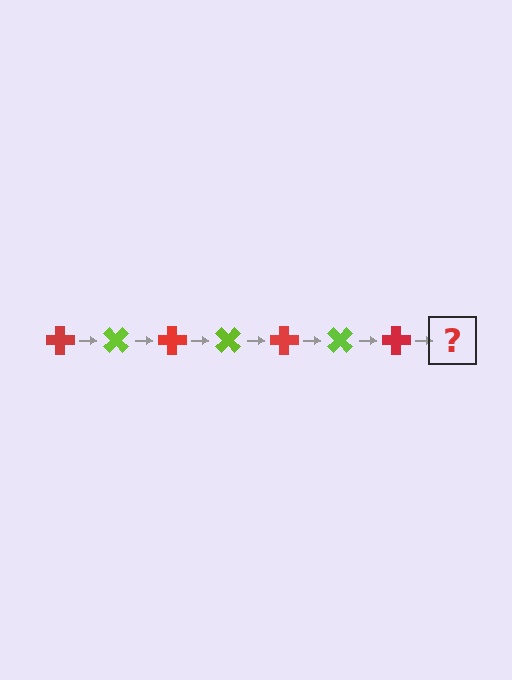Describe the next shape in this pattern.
It should be a lime cross, rotated 315 degrees from the start.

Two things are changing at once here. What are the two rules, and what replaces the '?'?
The two rules are that it rotates 45 degrees each step and the color cycles through red and lime. The '?' should be a lime cross, rotated 315 degrees from the start.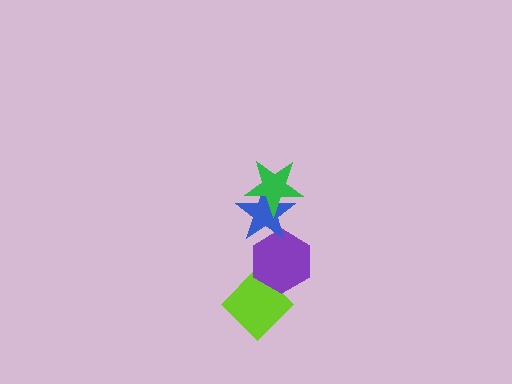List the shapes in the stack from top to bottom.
From top to bottom: the green star, the blue star, the purple hexagon, the lime diamond.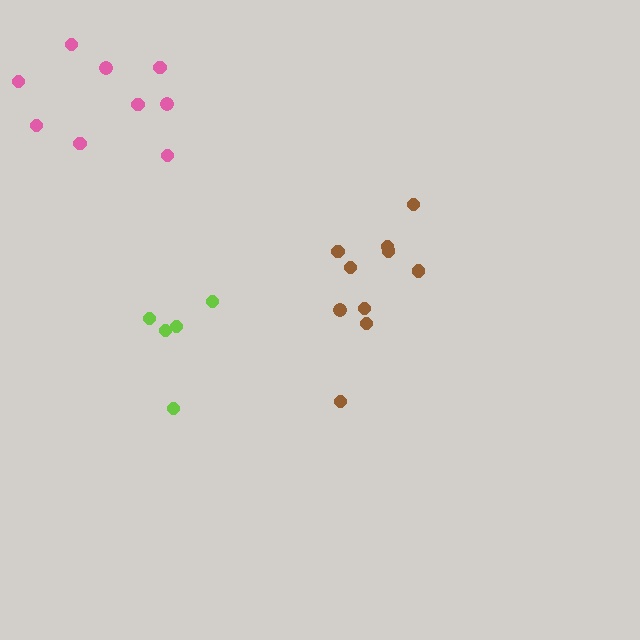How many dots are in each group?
Group 1: 10 dots, Group 2: 5 dots, Group 3: 9 dots (24 total).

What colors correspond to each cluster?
The clusters are colored: brown, lime, pink.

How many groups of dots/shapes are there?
There are 3 groups.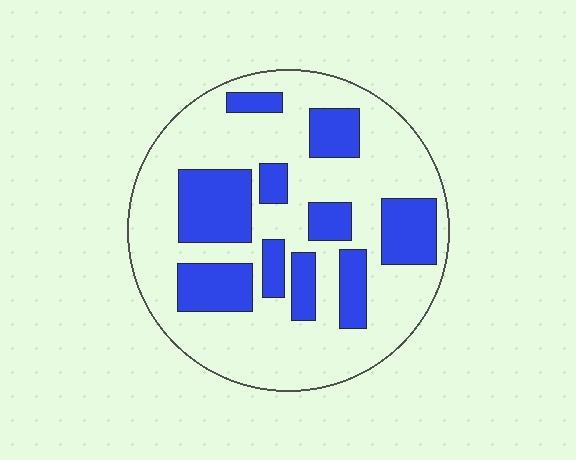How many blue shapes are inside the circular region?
10.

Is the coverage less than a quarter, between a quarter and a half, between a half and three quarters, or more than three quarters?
Between a quarter and a half.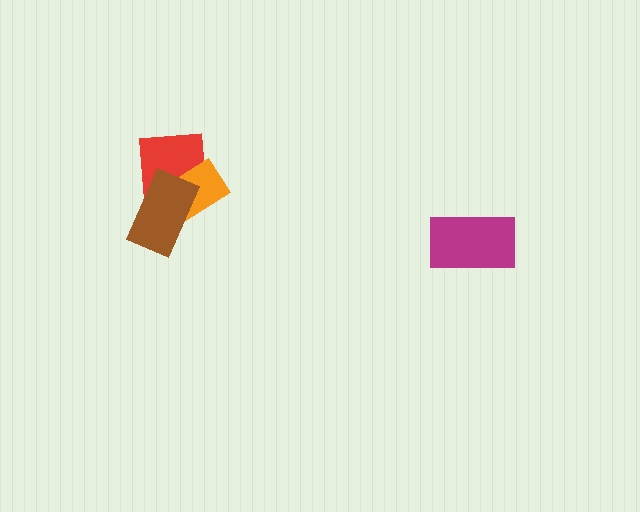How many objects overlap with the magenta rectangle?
0 objects overlap with the magenta rectangle.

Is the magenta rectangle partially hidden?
No, no other shape covers it.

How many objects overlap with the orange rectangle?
2 objects overlap with the orange rectangle.